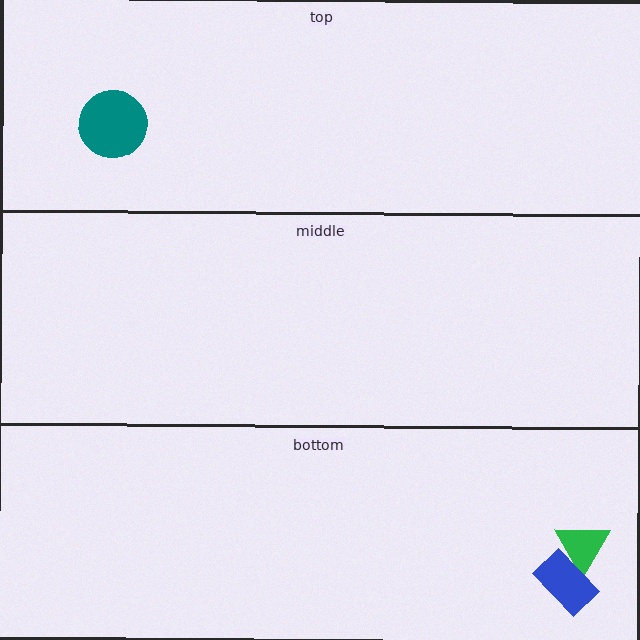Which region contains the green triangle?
The bottom region.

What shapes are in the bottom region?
The green triangle, the blue rectangle.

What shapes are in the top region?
The teal circle.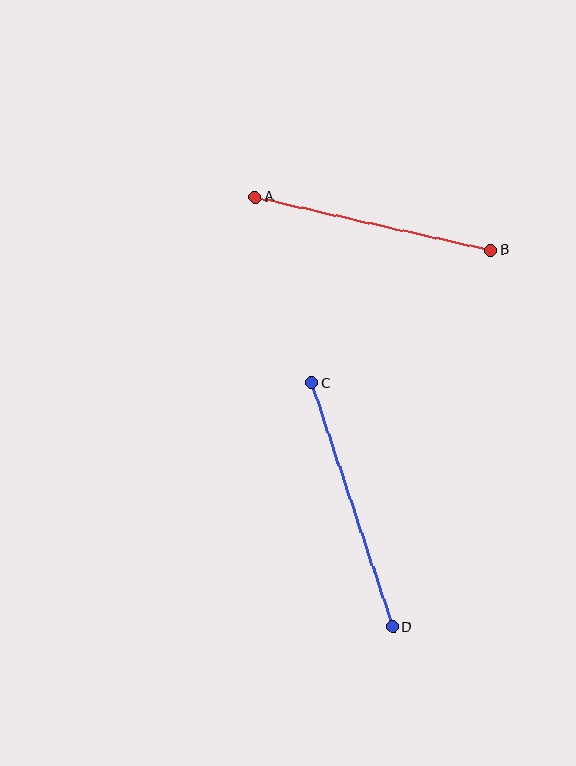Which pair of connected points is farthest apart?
Points C and D are farthest apart.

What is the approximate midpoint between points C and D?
The midpoint is at approximately (352, 505) pixels.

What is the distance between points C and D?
The distance is approximately 257 pixels.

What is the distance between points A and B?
The distance is approximately 241 pixels.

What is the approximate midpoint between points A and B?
The midpoint is at approximately (373, 224) pixels.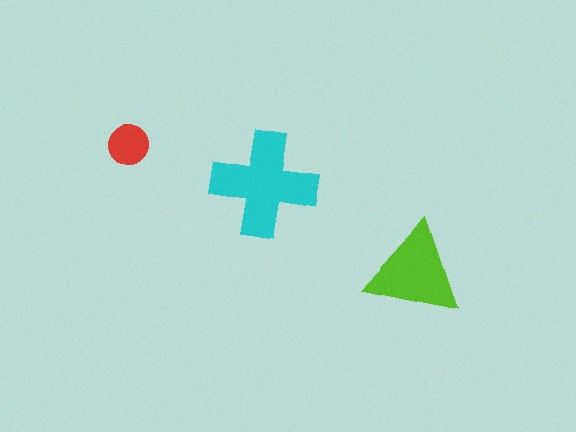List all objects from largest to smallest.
The cyan cross, the lime triangle, the red circle.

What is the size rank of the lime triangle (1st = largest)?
2nd.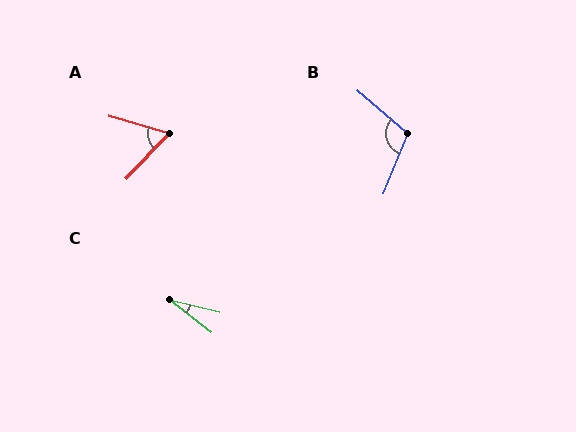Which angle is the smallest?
C, at approximately 24 degrees.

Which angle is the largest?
B, at approximately 108 degrees.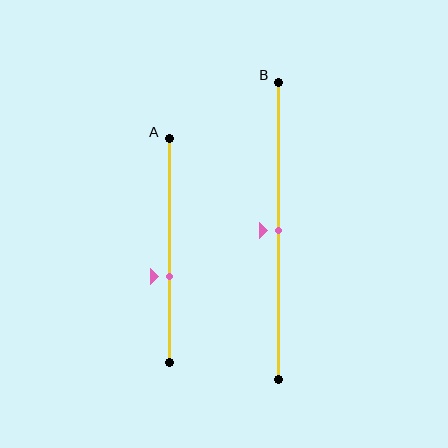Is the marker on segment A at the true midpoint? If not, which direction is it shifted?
No, the marker on segment A is shifted downward by about 12% of the segment length.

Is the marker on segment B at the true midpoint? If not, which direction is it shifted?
Yes, the marker on segment B is at the true midpoint.